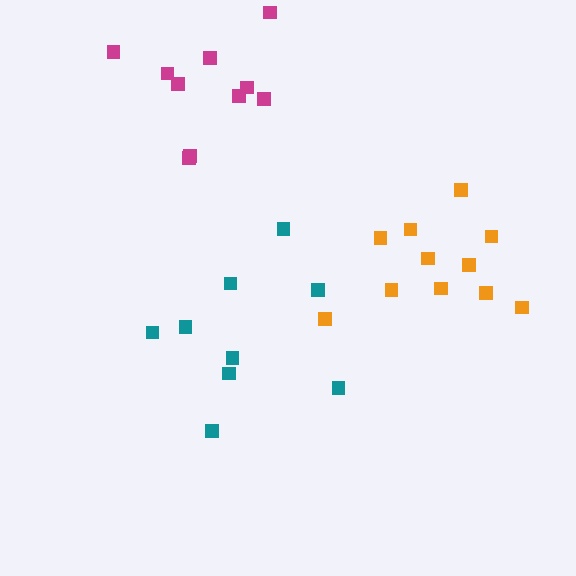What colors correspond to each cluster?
The clusters are colored: teal, magenta, orange.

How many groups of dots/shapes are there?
There are 3 groups.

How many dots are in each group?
Group 1: 9 dots, Group 2: 10 dots, Group 3: 11 dots (30 total).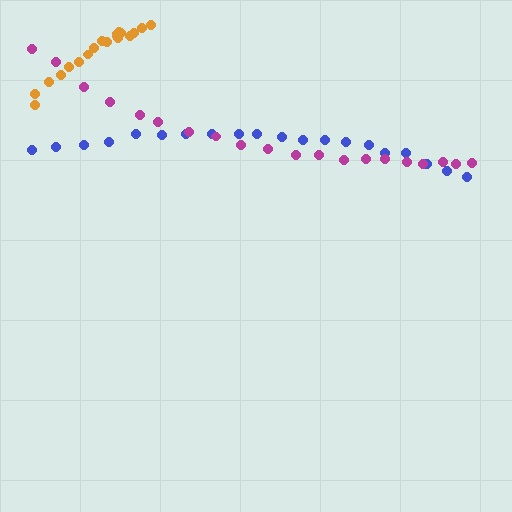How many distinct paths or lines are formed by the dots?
There are 3 distinct paths.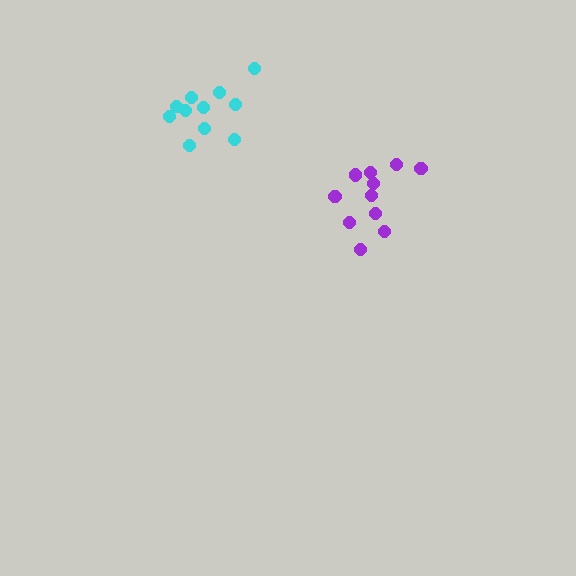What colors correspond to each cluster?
The clusters are colored: purple, cyan.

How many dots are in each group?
Group 1: 11 dots, Group 2: 11 dots (22 total).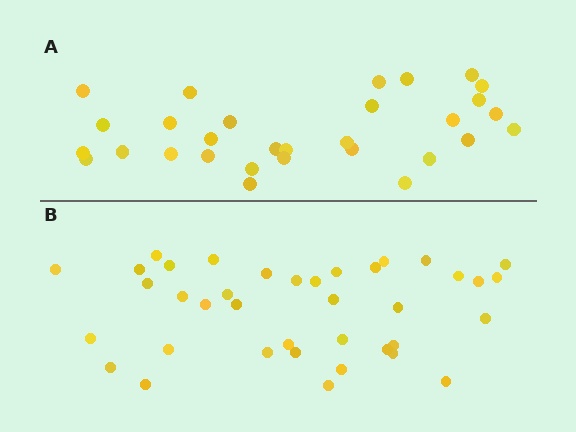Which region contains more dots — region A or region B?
Region B (the bottom region) has more dots.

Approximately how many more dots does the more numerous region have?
Region B has roughly 8 or so more dots than region A.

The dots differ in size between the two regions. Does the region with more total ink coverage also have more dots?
No. Region A has more total ink coverage because its dots are larger, but region B actually contains more individual dots. Total area can be misleading — the number of items is what matters here.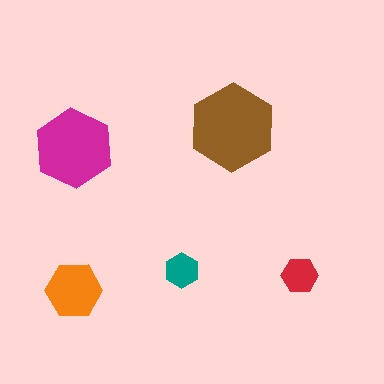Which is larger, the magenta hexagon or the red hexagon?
The magenta one.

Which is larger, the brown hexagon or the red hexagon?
The brown one.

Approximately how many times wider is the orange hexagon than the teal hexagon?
About 1.5 times wider.